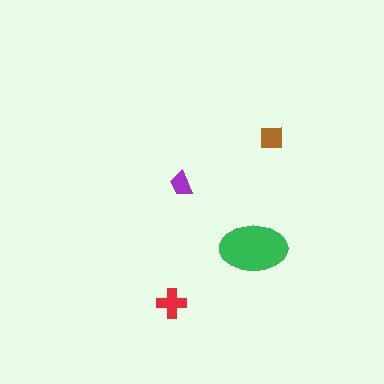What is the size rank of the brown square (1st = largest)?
3rd.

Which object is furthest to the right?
The brown square is rightmost.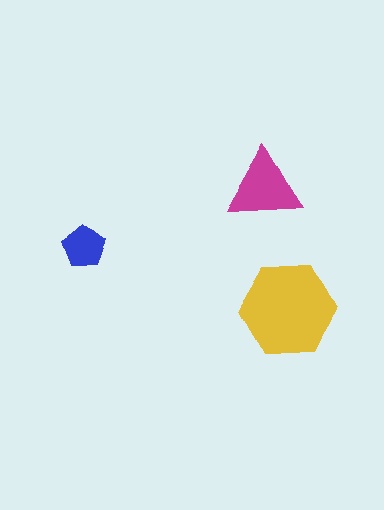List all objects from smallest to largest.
The blue pentagon, the magenta triangle, the yellow hexagon.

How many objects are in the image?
There are 3 objects in the image.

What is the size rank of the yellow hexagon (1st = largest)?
1st.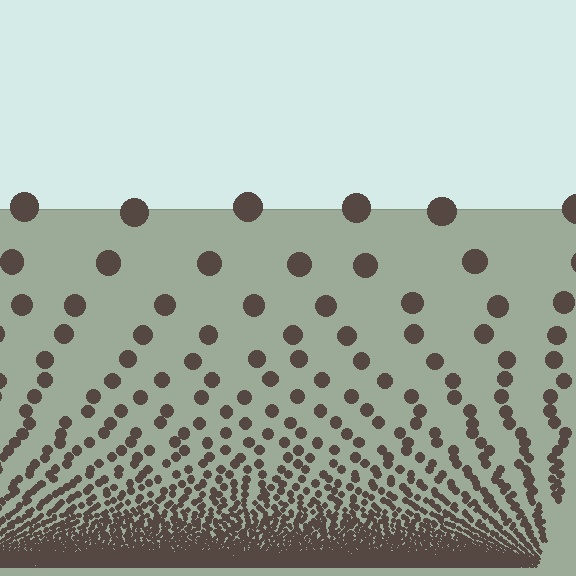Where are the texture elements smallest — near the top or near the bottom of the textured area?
Near the bottom.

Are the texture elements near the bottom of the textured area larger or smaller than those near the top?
Smaller. The gradient is inverted — elements near the bottom are smaller and denser.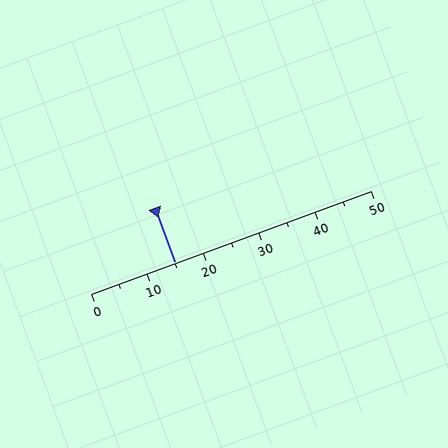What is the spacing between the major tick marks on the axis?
The major ticks are spaced 10 apart.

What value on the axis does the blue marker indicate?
The marker indicates approximately 15.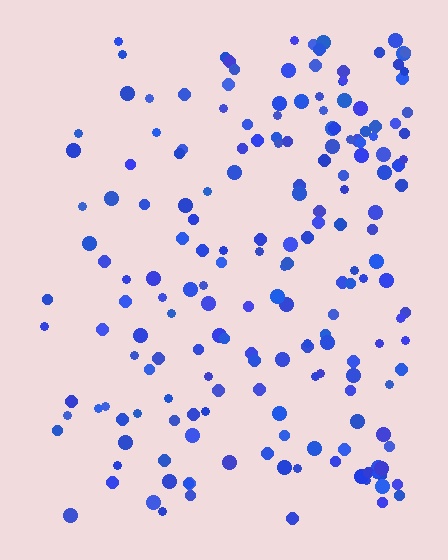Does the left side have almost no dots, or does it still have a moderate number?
Still a moderate number, just noticeably fewer than the right.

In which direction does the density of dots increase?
From left to right, with the right side densest.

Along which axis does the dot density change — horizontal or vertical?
Horizontal.